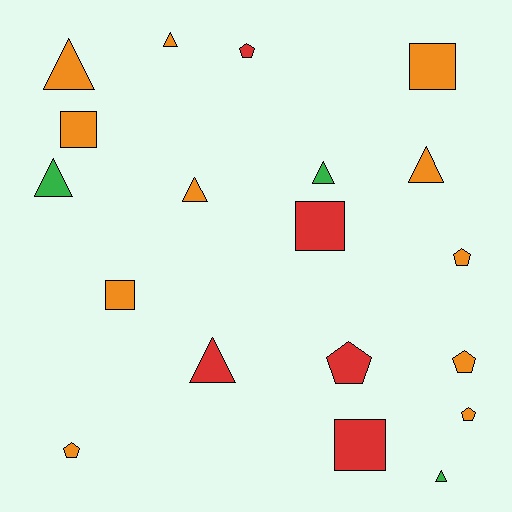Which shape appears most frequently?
Triangle, with 8 objects.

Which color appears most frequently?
Orange, with 11 objects.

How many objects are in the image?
There are 19 objects.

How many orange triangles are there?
There are 4 orange triangles.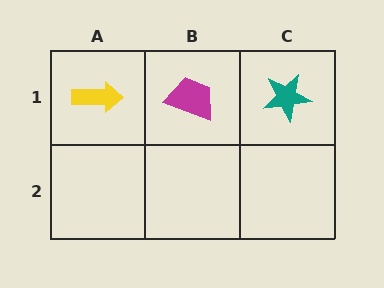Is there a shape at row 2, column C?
No, that cell is empty.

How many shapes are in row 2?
0 shapes.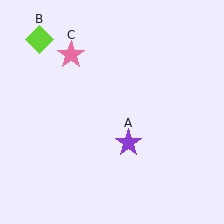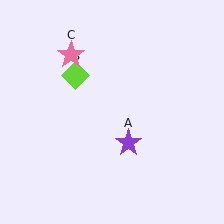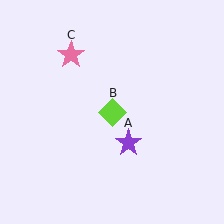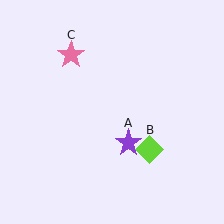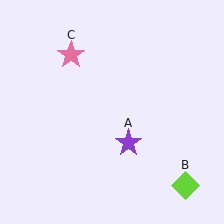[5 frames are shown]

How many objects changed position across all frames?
1 object changed position: lime diamond (object B).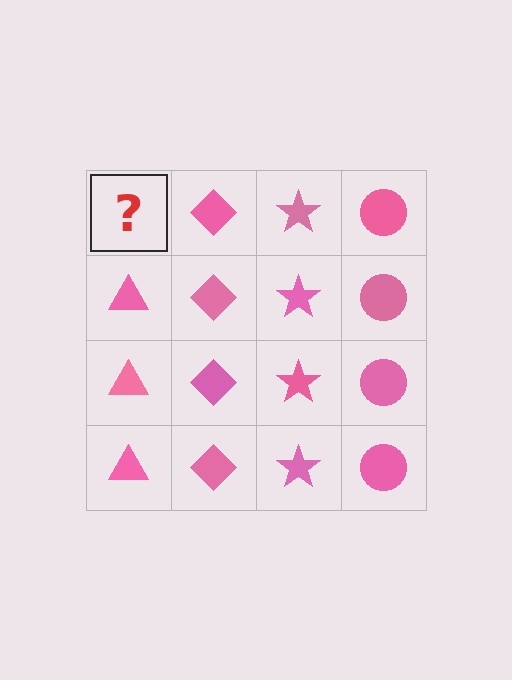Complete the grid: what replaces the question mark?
The question mark should be replaced with a pink triangle.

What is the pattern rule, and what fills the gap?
The rule is that each column has a consistent shape. The gap should be filled with a pink triangle.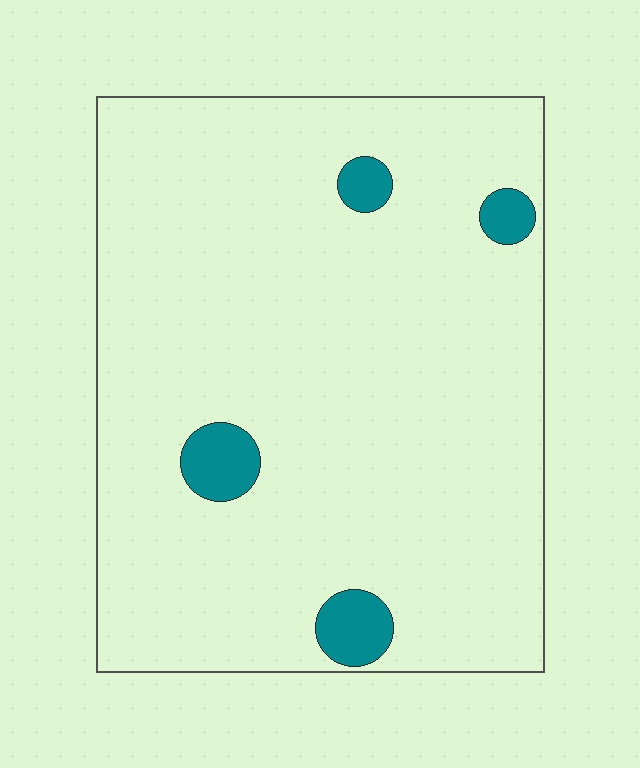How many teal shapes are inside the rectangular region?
4.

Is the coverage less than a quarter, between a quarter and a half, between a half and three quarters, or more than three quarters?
Less than a quarter.